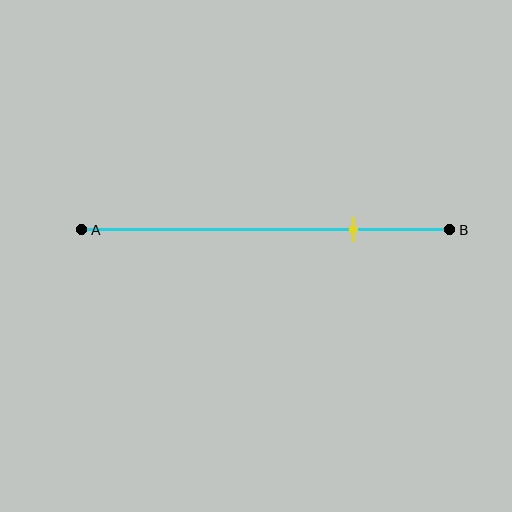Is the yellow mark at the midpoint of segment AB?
No, the mark is at about 75% from A, not at the 50% midpoint.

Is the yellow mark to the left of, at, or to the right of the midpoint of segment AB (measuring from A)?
The yellow mark is to the right of the midpoint of segment AB.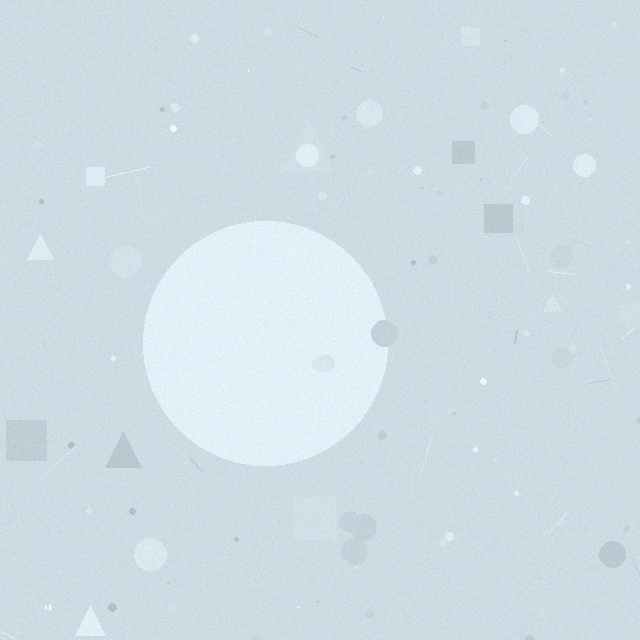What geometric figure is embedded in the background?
A circle is embedded in the background.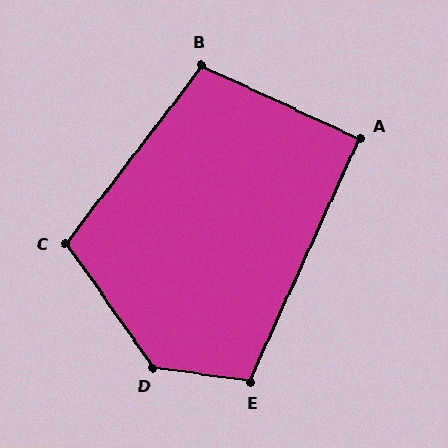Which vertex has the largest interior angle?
D, at approximately 134 degrees.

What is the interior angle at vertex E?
Approximately 106 degrees (obtuse).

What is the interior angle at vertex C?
Approximately 107 degrees (obtuse).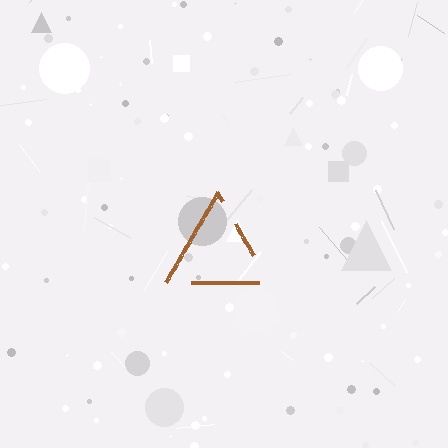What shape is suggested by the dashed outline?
The dashed outline suggests a triangle.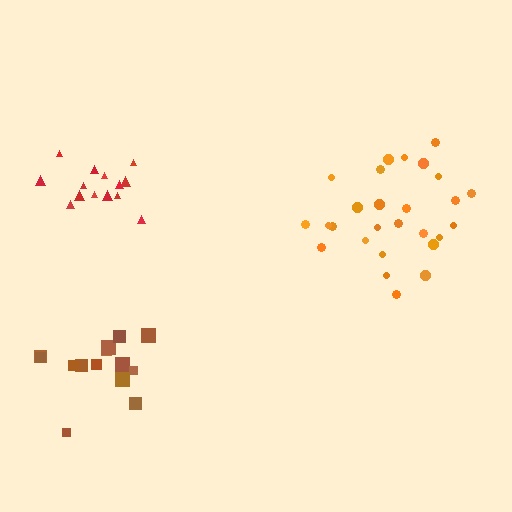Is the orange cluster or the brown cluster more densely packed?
Brown.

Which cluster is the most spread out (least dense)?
Orange.